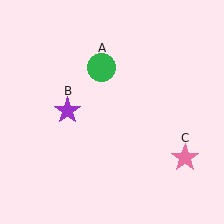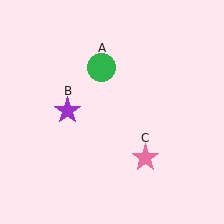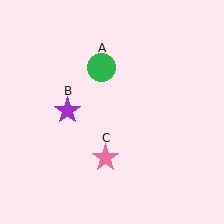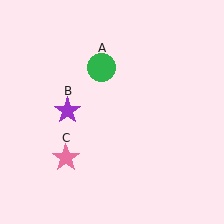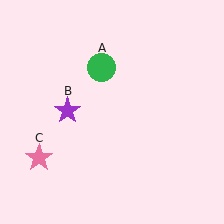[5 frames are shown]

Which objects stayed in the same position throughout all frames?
Green circle (object A) and purple star (object B) remained stationary.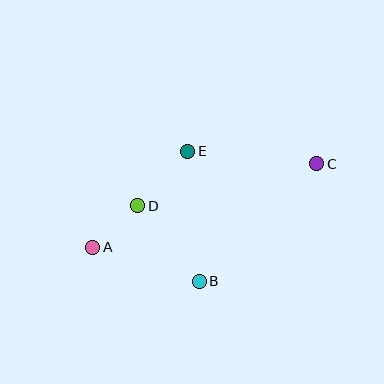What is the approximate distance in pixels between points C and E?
The distance between C and E is approximately 130 pixels.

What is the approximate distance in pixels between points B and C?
The distance between B and C is approximately 166 pixels.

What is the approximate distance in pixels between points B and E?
The distance between B and E is approximately 130 pixels.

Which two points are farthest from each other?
Points A and C are farthest from each other.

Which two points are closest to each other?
Points A and D are closest to each other.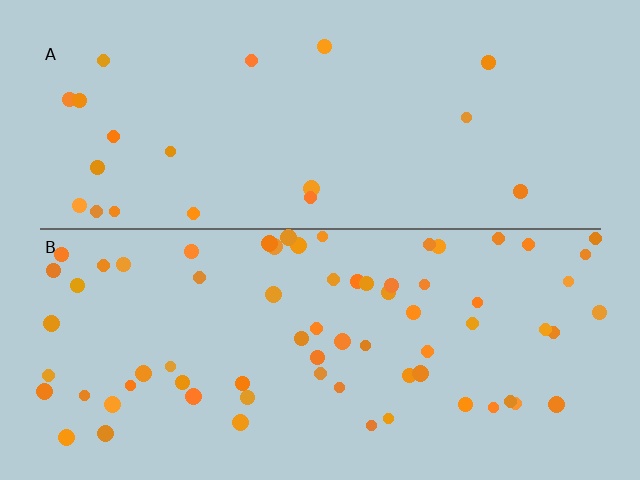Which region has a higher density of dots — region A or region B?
B (the bottom).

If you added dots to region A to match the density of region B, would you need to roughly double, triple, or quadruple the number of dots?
Approximately triple.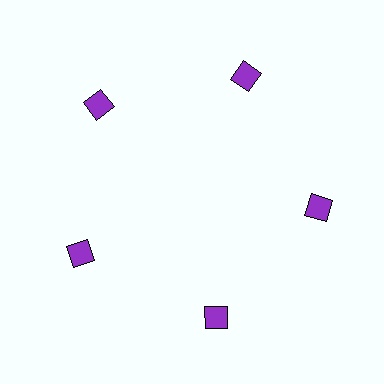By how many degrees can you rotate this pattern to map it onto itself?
The pattern maps onto itself every 72 degrees of rotation.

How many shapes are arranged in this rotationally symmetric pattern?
There are 5 shapes, arranged in 5 groups of 1.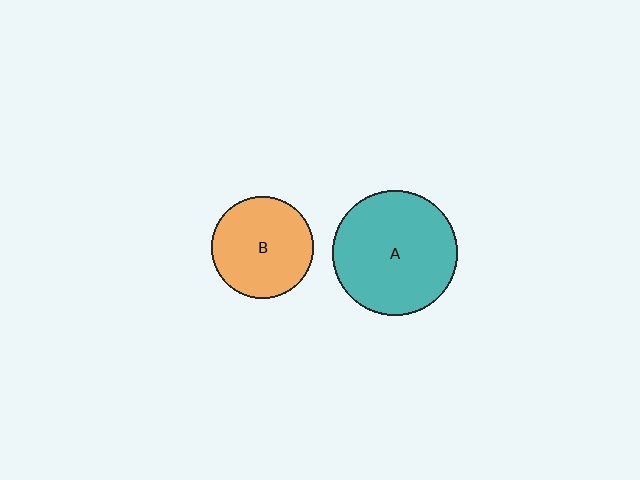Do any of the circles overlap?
No, none of the circles overlap.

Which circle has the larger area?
Circle A (teal).